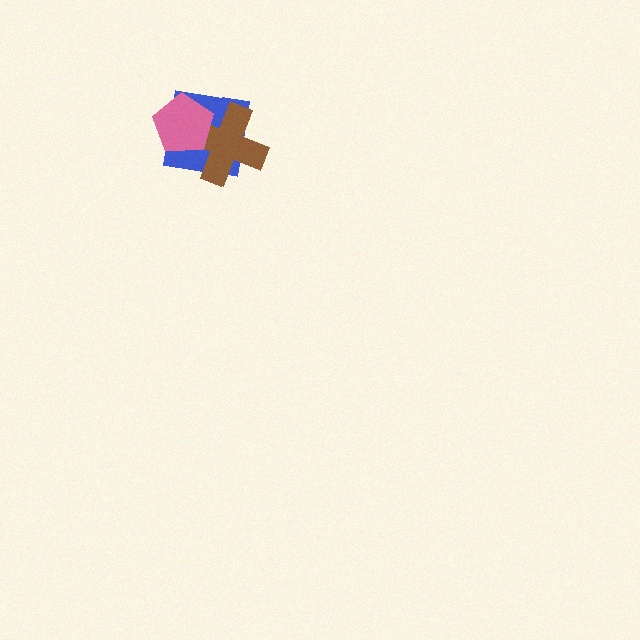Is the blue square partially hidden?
Yes, it is partially covered by another shape.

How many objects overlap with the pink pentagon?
2 objects overlap with the pink pentagon.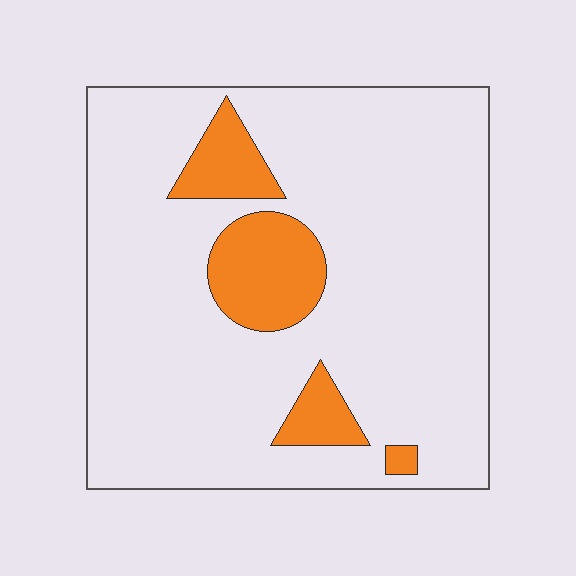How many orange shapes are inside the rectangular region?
4.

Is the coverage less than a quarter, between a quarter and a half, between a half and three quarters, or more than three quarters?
Less than a quarter.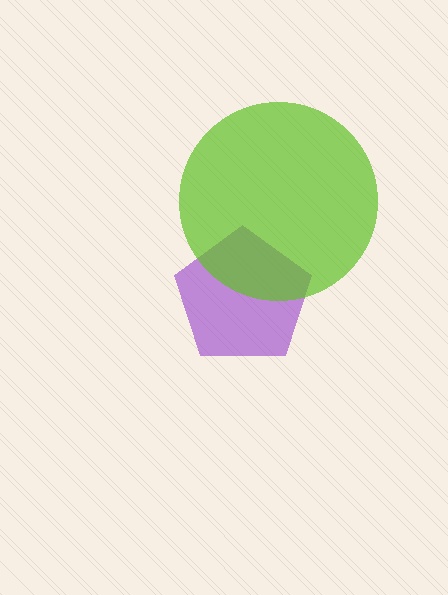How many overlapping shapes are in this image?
There are 2 overlapping shapes in the image.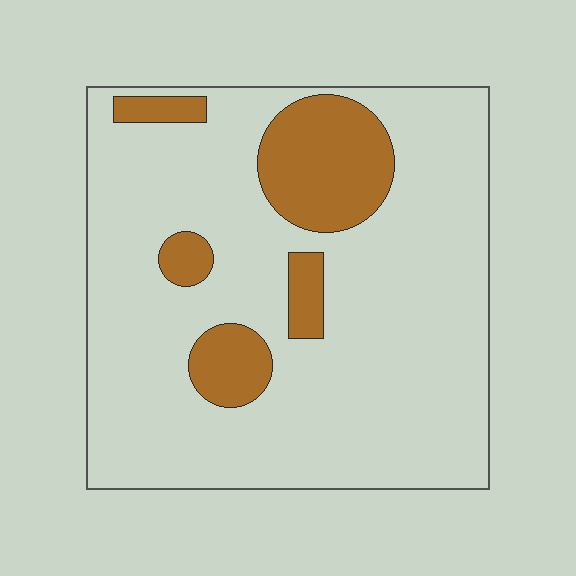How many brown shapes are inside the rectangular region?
5.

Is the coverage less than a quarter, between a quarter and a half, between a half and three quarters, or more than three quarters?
Less than a quarter.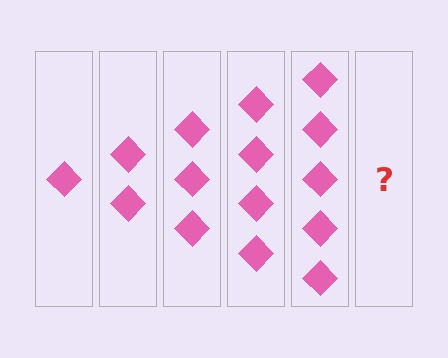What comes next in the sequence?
The next element should be 6 diamonds.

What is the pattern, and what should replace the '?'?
The pattern is that each step adds one more diamond. The '?' should be 6 diamonds.